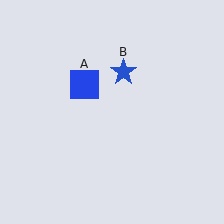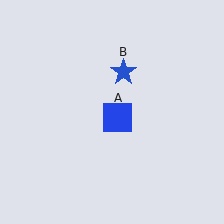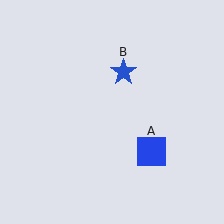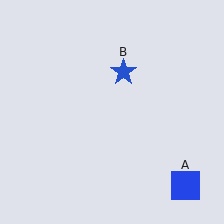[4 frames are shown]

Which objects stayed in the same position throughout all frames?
Blue star (object B) remained stationary.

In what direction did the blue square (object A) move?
The blue square (object A) moved down and to the right.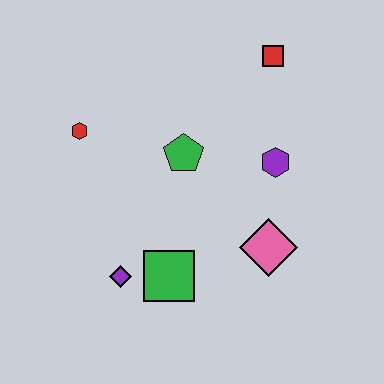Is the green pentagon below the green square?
No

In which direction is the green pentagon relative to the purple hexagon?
The green pentagon is to the left of the purple hexagon.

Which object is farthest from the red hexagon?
The pink diamond is farthest from the red hexagon.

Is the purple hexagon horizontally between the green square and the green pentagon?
No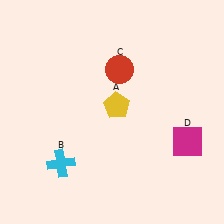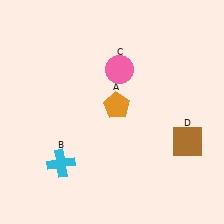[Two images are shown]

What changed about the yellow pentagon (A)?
In Image 1, A is yellow. In Image 2, it changed to orange.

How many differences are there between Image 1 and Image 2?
There are 3 differences between the two images.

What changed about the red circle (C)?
In Image 1, C is red. In Image 2, it changed to pink.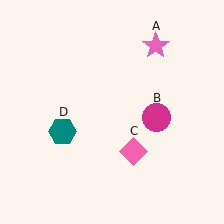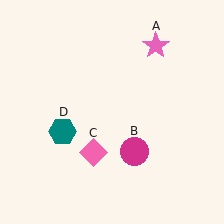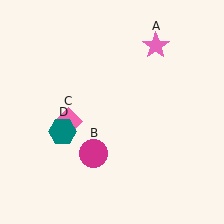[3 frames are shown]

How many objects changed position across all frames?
2 objects changed position: magenta circle (object B), pink diamond (object C).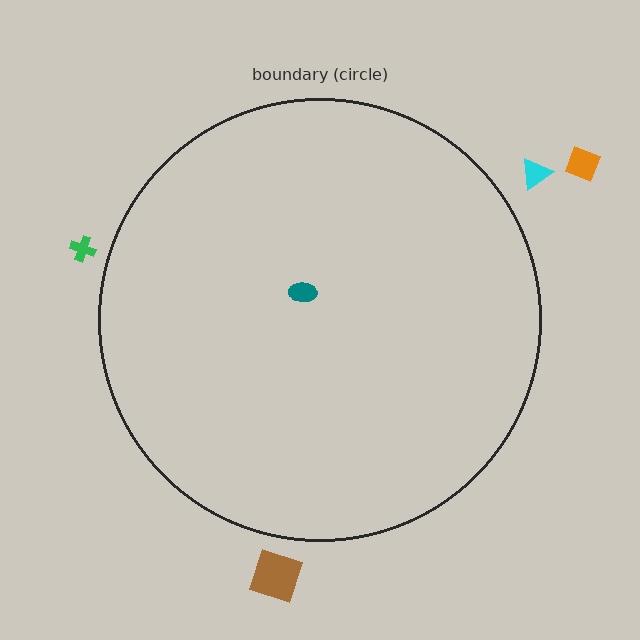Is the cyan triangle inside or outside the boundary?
Outside.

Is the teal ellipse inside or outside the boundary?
Inside.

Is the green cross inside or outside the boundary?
Outside.